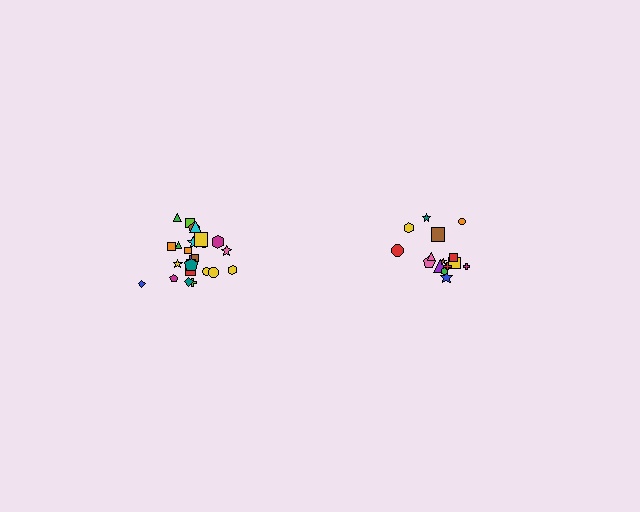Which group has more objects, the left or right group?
The left group.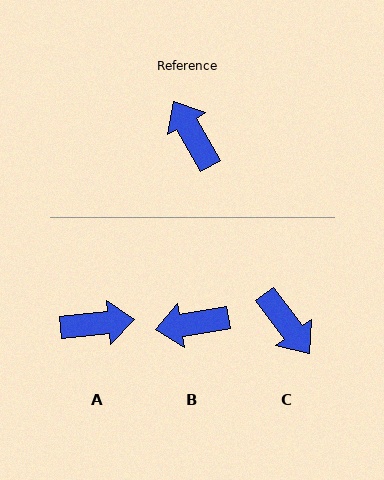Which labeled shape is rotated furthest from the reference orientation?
C, about 172 degrees away.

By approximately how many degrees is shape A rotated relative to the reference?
Approximately 114 degrees clockwise.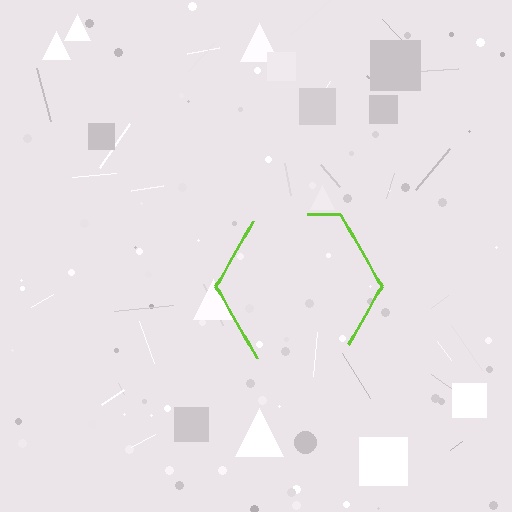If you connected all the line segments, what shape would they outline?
They would outline a hexagon.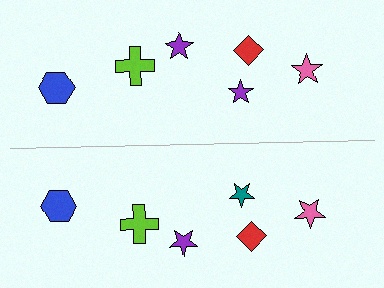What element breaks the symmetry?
The teal star on the bottom side breaks the symmetry — its mirror counterpart is purple.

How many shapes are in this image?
There are 12 shapes in this image.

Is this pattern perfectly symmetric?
No, the pattern is not perfectly symmetric. The teal star on the bottom side breaks the symmetry — its mirror counterpart is purple.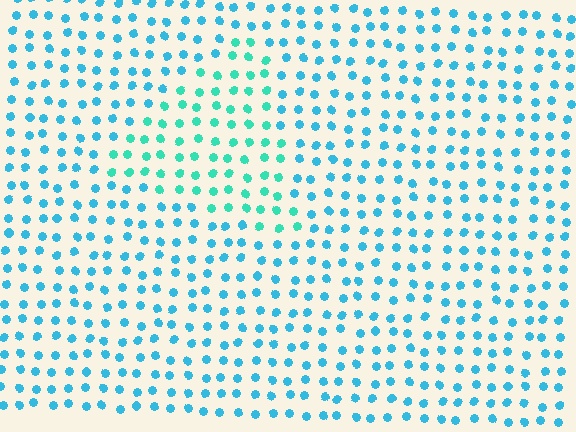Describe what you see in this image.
The image is filled with small cyan elements in a uniform arrangement. A triangle-shaped region is visible where the elements are tinted to a slightly different hue, forming a subtle color boundary.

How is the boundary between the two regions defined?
The boundary is defined purely by a slight shift in hue (about 29 degrees). Spacing, size, and orientation are identical on both sides.